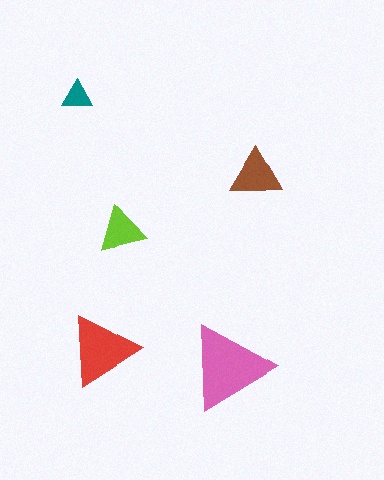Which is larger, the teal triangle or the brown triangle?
The brown one.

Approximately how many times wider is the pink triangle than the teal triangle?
About 3 times wider.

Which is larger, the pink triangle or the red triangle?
The pink one.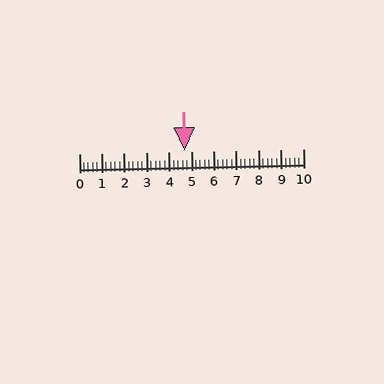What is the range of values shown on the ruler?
The ruler shows values from 0 to 10.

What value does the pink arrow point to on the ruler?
The pink arrow points to approximately 4.7.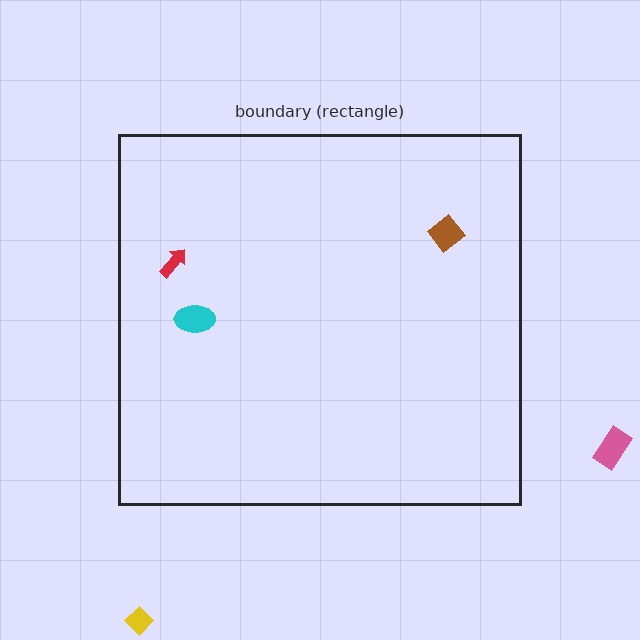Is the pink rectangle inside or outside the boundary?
Outside.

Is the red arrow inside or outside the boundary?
Inside.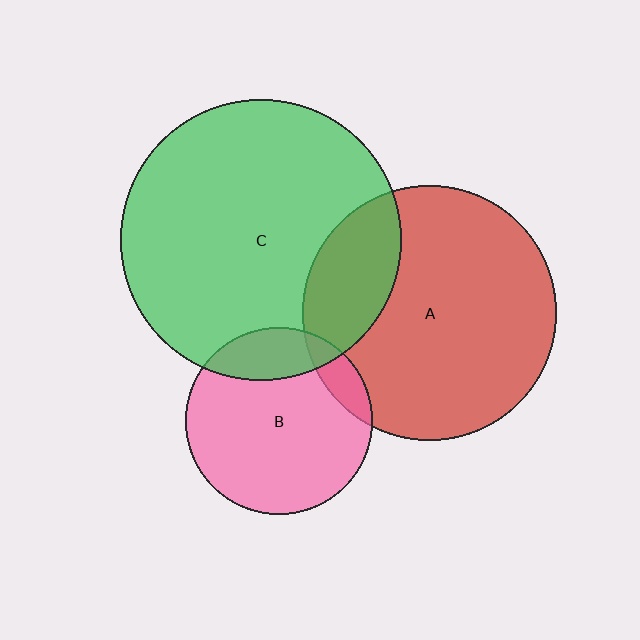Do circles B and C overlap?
Yes.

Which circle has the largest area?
Circle C (green).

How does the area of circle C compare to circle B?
Approximately 2.3 times.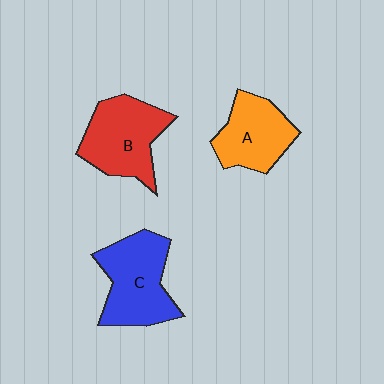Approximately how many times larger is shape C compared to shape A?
Approximately 1.3 times.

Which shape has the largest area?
Shape C (blue).